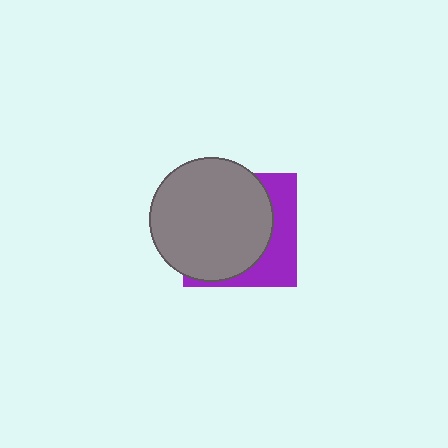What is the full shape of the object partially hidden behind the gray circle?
The partially hidden object is a purple square.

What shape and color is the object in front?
The object in front is a gray circle.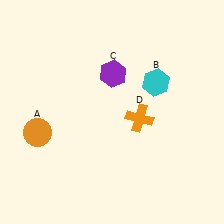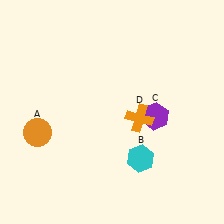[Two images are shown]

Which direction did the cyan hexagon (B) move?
The cyan hexagon (B) moved down.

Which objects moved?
The objects that moved are: the cyan hexagon (B), the purple hexagon (C).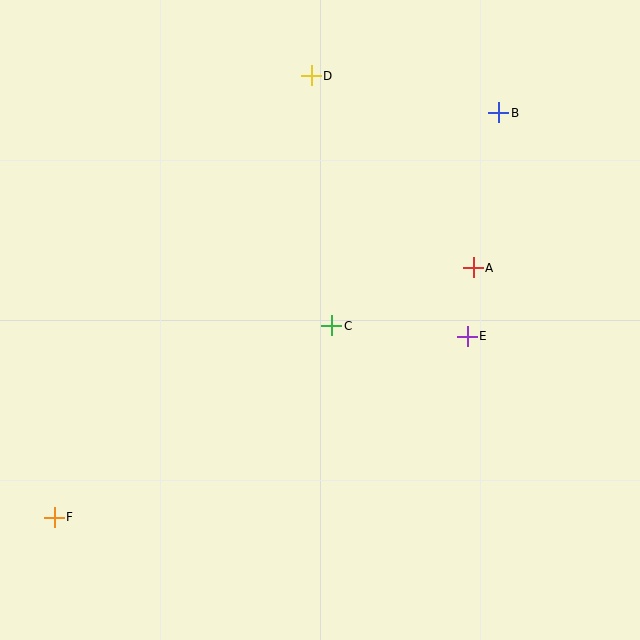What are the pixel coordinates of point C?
Point C is at (332, 326).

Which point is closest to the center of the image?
Point C at (332, 326) is closest to the center.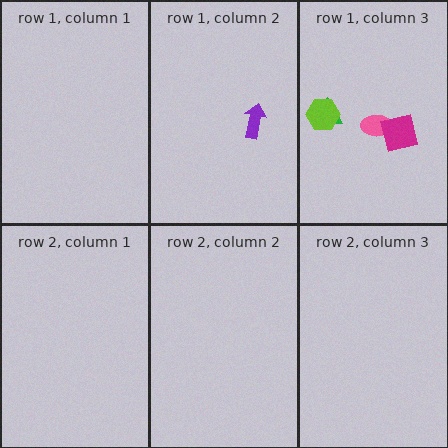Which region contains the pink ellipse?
The row 1, column 3 region.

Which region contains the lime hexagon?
The row 1, column 3 region.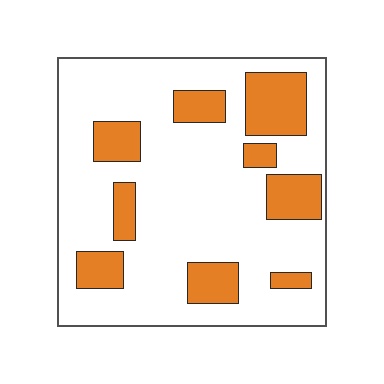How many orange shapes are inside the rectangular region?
9.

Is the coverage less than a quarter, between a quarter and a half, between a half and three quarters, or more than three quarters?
Less than a quarter.